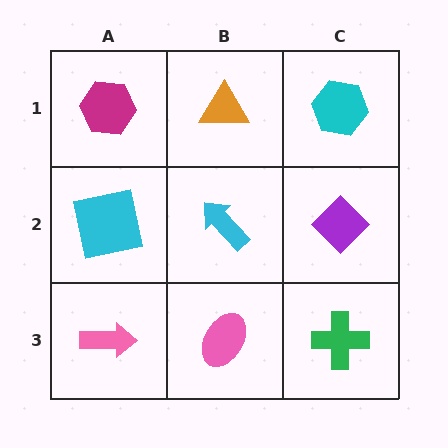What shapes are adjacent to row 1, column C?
A purple diamond (row 2, column C), an orange triangle (row 1, column B).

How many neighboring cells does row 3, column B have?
3.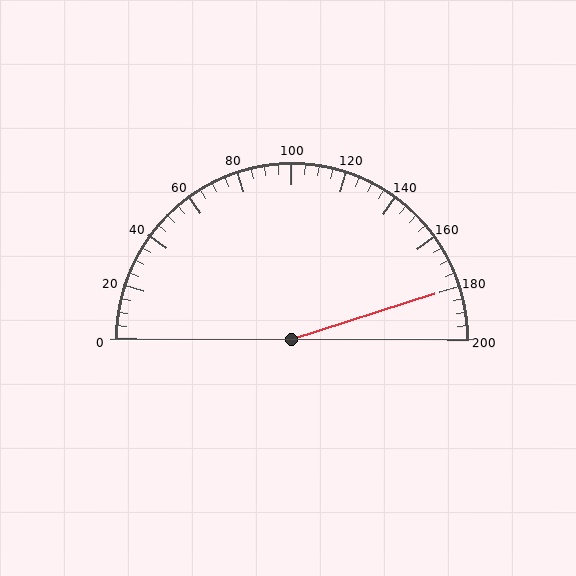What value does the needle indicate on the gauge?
The needle indicates approximately 180.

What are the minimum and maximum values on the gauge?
The gauge ranges from 0 to 200.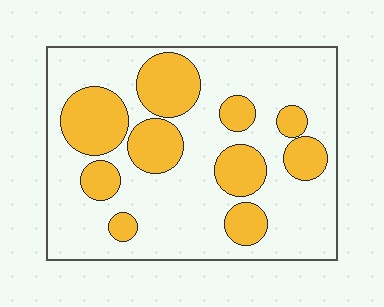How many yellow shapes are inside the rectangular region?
10.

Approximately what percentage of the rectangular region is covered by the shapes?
Approximately 30%.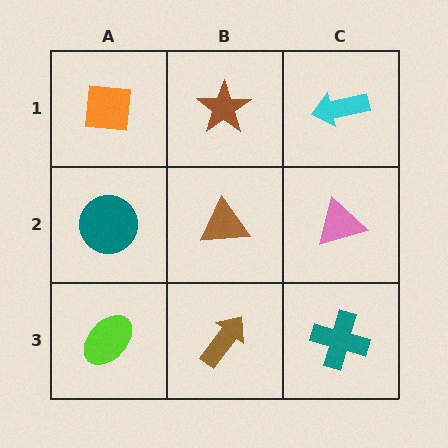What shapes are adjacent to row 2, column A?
An orange square (row 1, column A), a lime ellipse (row 3, column A), a brown triangle (row 2, column B).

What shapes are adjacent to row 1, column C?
A pink triangle (row 2, column C), a brown star (row 1, column B).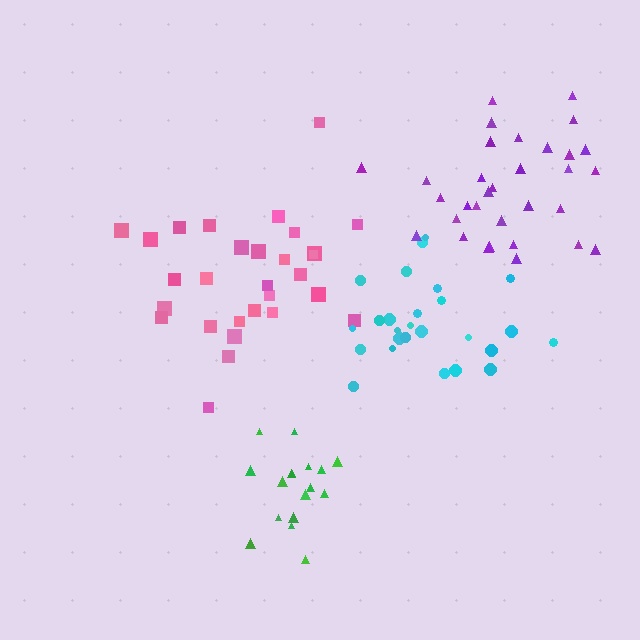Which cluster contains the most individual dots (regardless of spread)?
Purple (32).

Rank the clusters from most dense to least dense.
green, cyan, purple, pink.